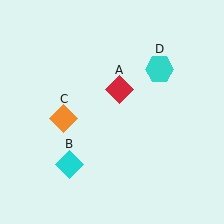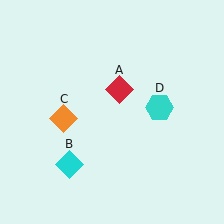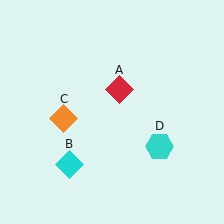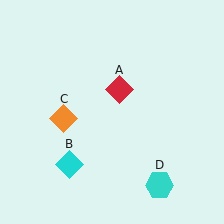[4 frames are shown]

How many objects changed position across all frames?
1 object changed position: cyan hexagon (object D).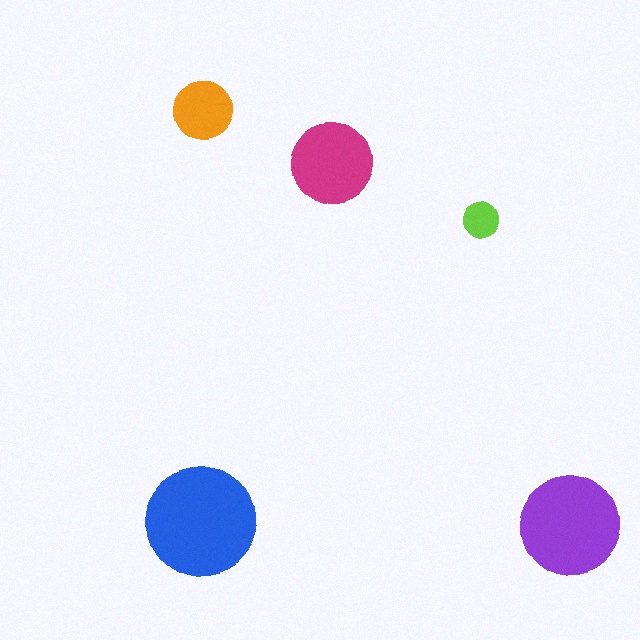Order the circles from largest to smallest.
the blue one, the purple one, the magenta one, the orange one, the lime one.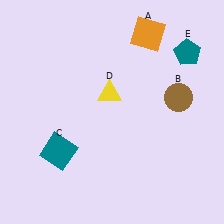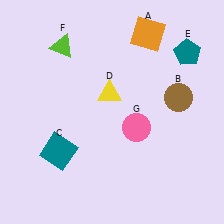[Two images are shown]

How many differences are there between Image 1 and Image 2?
There are 2 differences between the two images.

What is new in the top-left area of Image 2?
A lime triangle (F) was added in the top-left area of Image 2.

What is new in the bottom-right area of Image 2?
A pink circle (G) was added in the bottom-right area of Image 2.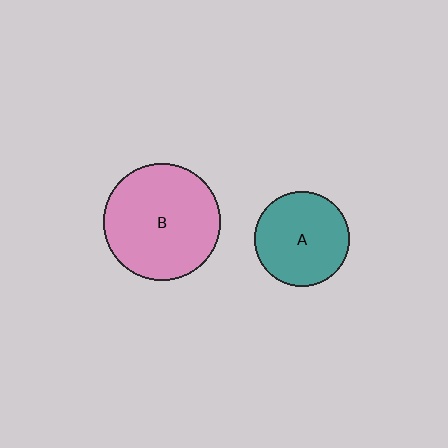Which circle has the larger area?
Circle B (pink).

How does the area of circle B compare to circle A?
Approximately 1.5 times.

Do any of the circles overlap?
No, none of the circles overlap.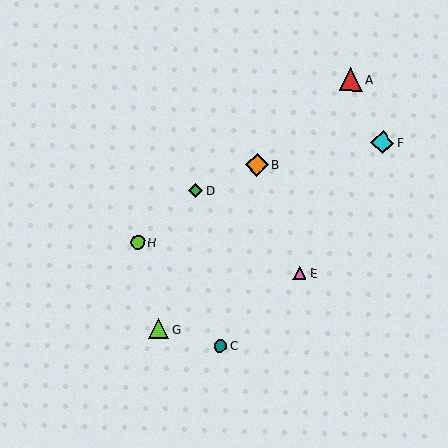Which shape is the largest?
The cyan diamond (labeled F) is the largest.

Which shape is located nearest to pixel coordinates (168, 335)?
The lime triangle (labeled G) at (159, 329) is nearest to that location.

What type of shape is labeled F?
Shape F is a cyan diamond.